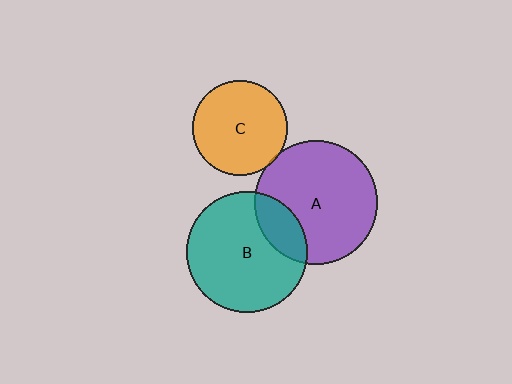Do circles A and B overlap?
Yes.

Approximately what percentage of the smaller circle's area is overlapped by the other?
Approximately 20%.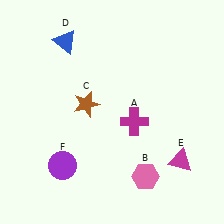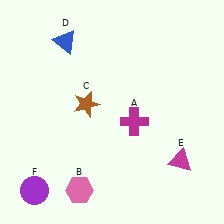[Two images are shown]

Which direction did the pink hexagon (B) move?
The pink hexagon (B) moved left.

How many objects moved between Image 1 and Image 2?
2 objects moved between the two images.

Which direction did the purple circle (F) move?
The purple circle (F) moved left.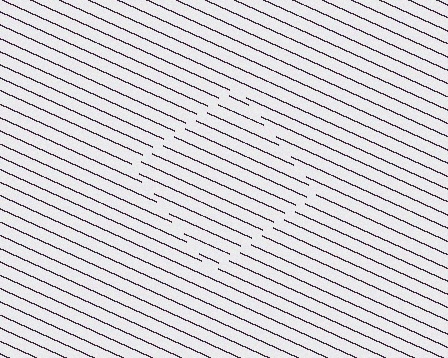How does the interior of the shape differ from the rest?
The interior of the shape contains the same grating, shifted by half a period — the contour is defined by the phase discontinuity where line-ends from the inner and outer gratings abut.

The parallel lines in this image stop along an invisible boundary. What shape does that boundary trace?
An illusory square. The interior of the shape contains the same grating, shifted by half a period — the contour is defined by the phase discontinuity where line-ends from the inner and outer gratings abut.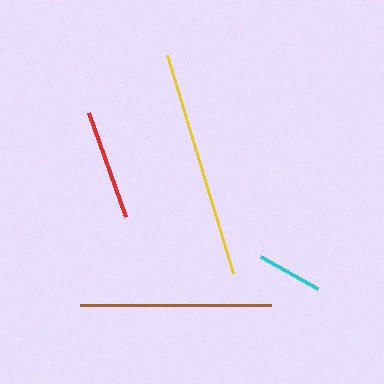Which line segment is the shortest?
The cyan line is the shortest at approximately 65 pixels.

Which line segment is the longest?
The yellow line is the longest at approximately 228 pixels.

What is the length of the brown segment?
The brown segment is approximately 191 pixels long.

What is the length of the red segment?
The red segment is approximately 111 pixels long.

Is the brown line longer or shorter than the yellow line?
The yellow line is longer than the brown line.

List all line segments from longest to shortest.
From longest to shortest: yellow, brown, red, cyan.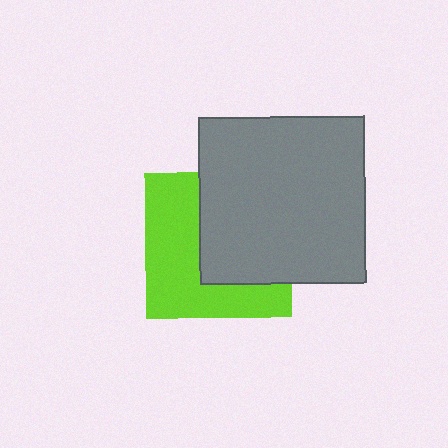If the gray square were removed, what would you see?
You would see the complete lime square.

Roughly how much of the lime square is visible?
About half of it is visible (roughly 51%).